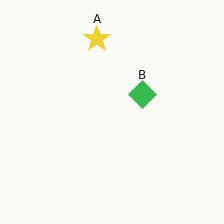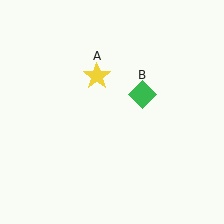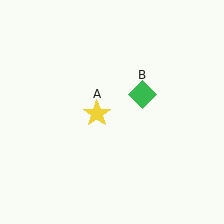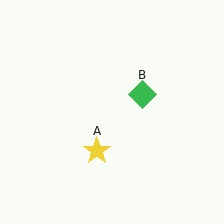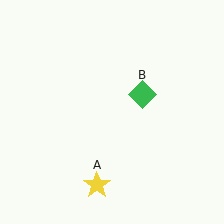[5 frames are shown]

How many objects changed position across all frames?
1 object changed position: yellow star (object A).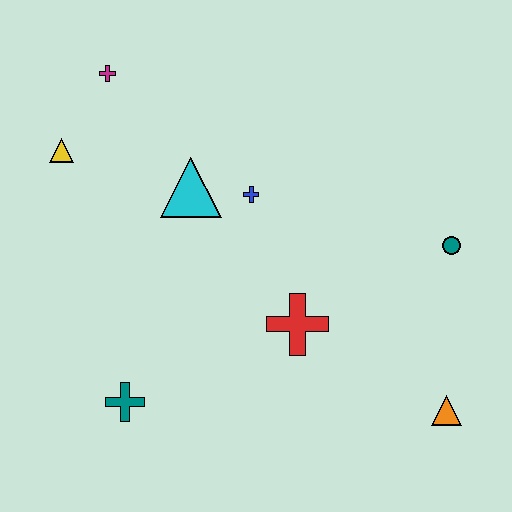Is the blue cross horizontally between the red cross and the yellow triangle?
Yes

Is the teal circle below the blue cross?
Yes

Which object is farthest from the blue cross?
The orange triangle is farthest from the blue cross.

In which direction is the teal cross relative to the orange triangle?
The teal cross is to the left of the orange triangle.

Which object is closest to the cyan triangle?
The blue cross is closest to the cyan triangle.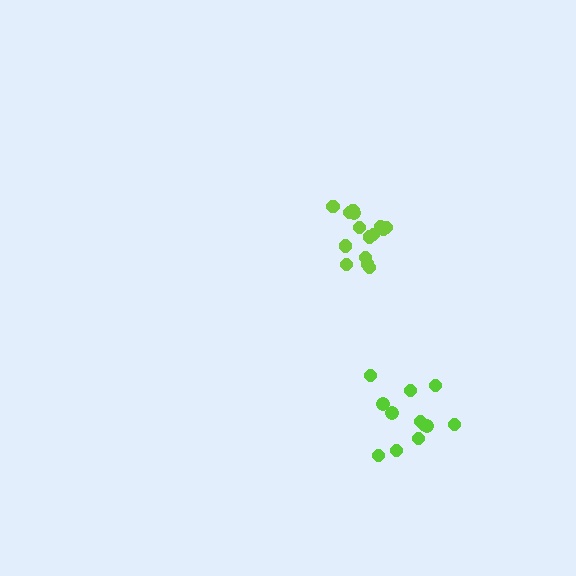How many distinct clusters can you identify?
There are 2 distinct clusters.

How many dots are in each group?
Group 1: 15 dots, Group 2: 12 dots (27 total).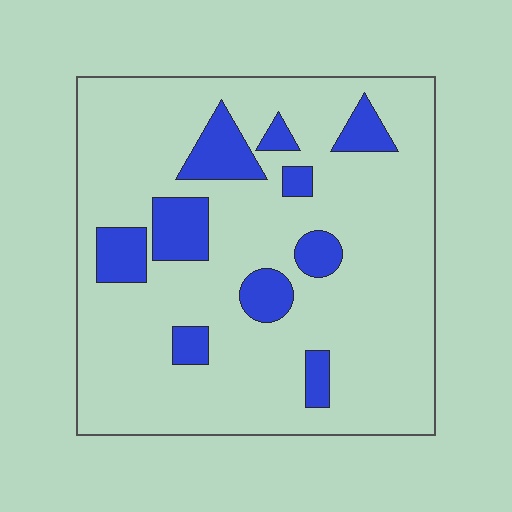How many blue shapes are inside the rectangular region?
10.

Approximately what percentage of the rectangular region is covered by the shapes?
Approximately 15%.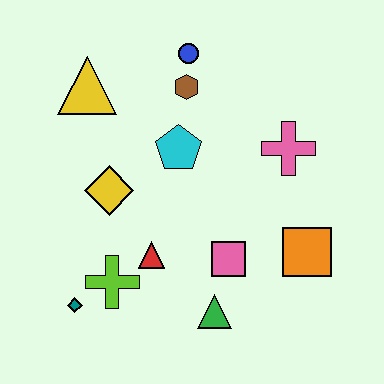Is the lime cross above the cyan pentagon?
No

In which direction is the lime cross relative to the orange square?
The lime cross is to the left of the orange square.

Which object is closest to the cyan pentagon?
The brown hexagon is closest to the cyan pentagon.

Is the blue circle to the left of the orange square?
Yes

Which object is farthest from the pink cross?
The teal diamond is farthest from the pink cross.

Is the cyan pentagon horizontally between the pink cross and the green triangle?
No